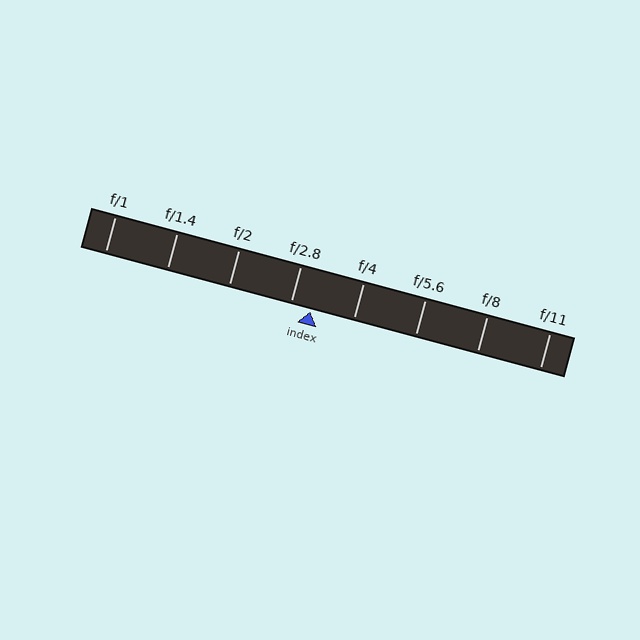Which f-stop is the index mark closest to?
The index mark is closest to f/2.8.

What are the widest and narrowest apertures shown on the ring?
The widest aperture shown is f/1 and the narrowest is f/11.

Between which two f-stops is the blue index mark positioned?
The index mark is between f/2.8 and f/4.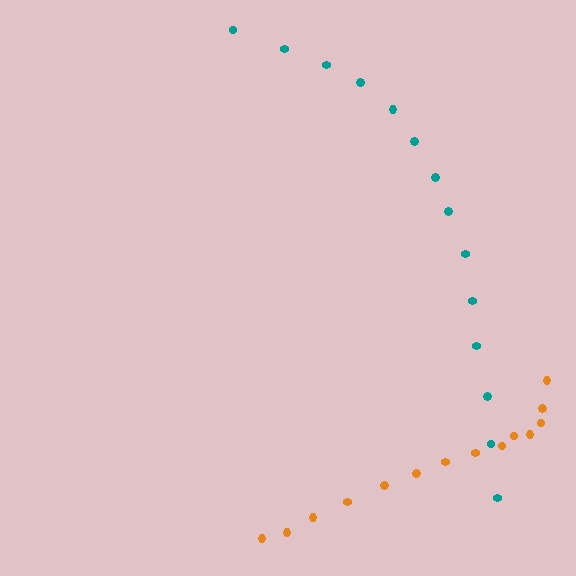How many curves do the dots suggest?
There are 2 distinct paths.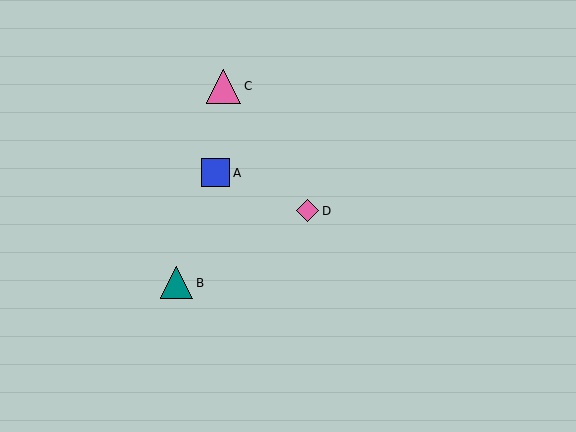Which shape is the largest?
The pink triangle (labeled C) is the largest.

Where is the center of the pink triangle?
The center of the pink triangle is at (224, 86).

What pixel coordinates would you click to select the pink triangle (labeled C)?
Click at (224, 86) to select the pink triangle C.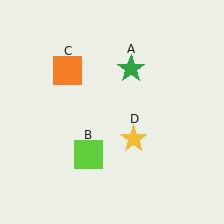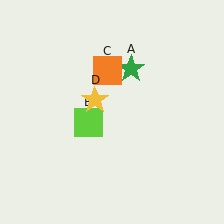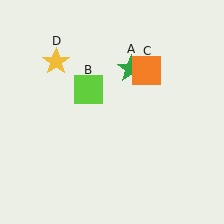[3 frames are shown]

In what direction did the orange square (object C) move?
The orange square (object C) moved right.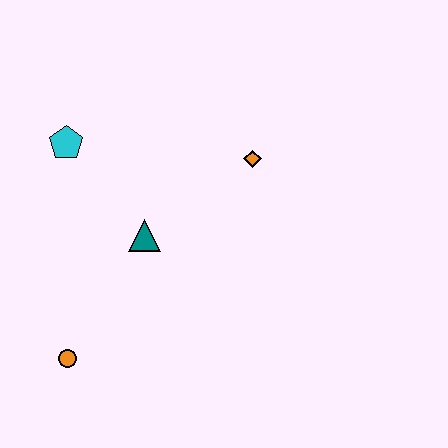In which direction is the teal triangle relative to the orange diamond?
The teal triangle is to the left of the orange diamond.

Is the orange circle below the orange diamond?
Yes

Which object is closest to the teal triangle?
The cyan pentagon is closest to the teal triangle.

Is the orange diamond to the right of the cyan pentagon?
Yes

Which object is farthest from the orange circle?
The orange diamond is farthest from the orange circle.